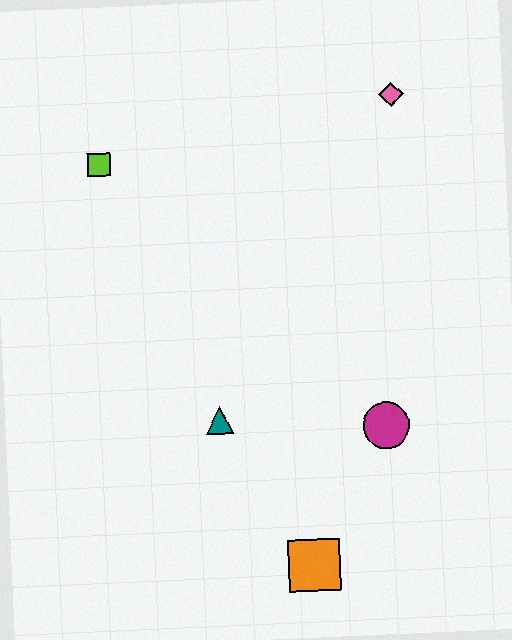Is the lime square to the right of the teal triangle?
No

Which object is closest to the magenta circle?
The orange square is closest to the magenta circle.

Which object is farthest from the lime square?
The orange square is farthest from the lime square.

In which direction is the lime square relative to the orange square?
The lime square is above the orange square.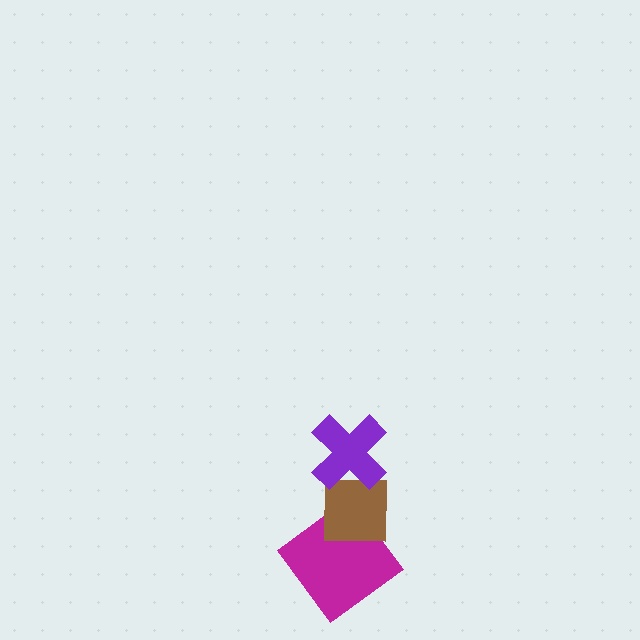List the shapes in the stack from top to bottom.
From top to bottom: the purple cross, the brown square, the magenta diamond.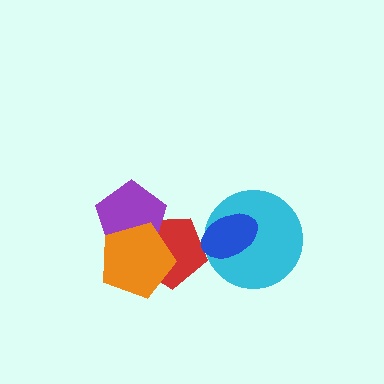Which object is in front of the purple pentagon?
The orange pentagon is in front of the purple pentagon.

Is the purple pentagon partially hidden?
Yes, it is partially covered by another shape.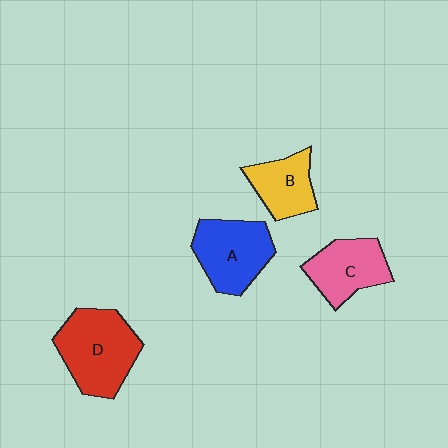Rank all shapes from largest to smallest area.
From largest to smallest: D (red), A (blue), C (pink), B (yellow).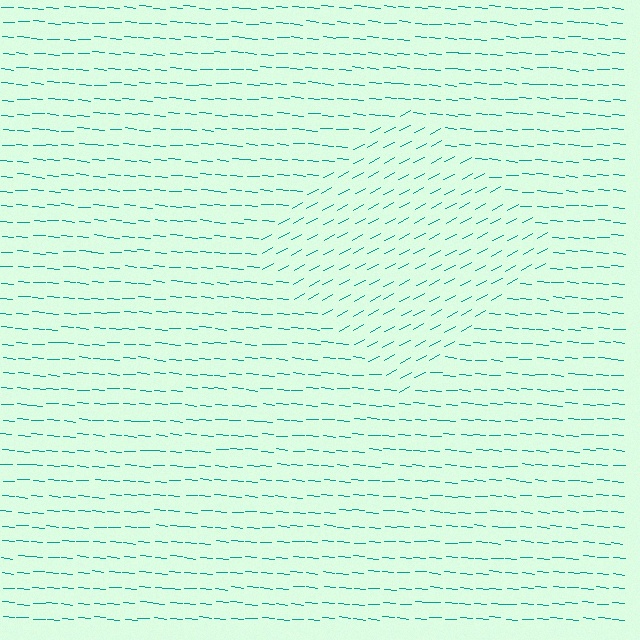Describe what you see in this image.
The image is filled with small teal line segments. A diamond region in the image has lines oriented differently from the surrounding lines, creating a visible texture boundary.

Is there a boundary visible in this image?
Yes, there is a texture boundary formed by a change in line orientation.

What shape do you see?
I see a diamond.